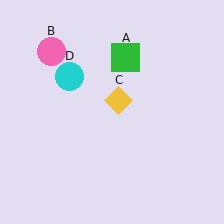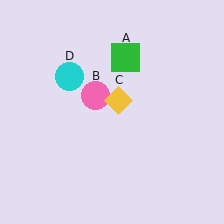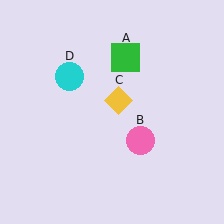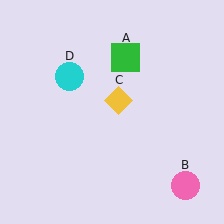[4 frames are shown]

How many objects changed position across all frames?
1 object changed position: pink circle (object B).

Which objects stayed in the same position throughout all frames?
Green square (object A) and yellow diamond (object C) and cyan circle (object D) remained stationary.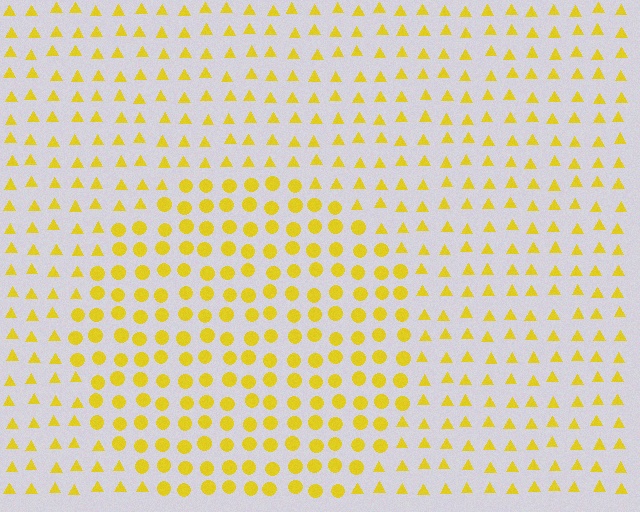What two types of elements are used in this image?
The image uses circles inside the circle region and triangles outside it.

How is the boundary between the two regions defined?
The boundary is defined by a change in element shape: circles inside vs. triangles outside. All elements share the same color and spacing.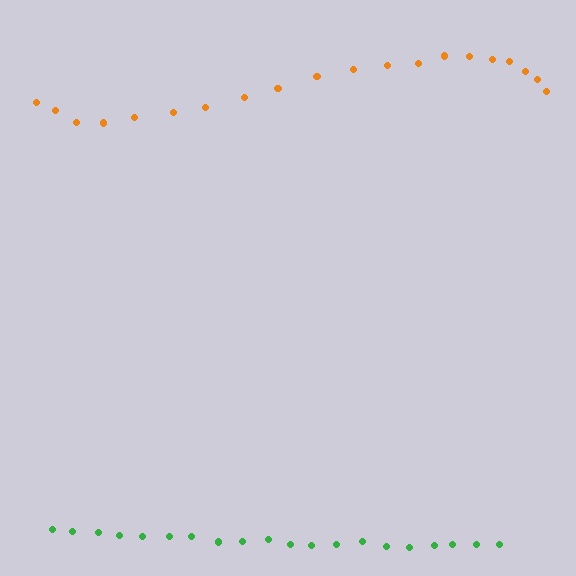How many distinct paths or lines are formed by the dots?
There are 2 distinct paths.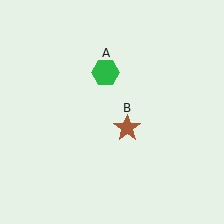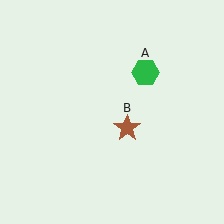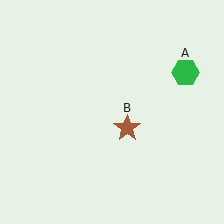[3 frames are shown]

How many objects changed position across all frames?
1 object changed position: green hexagon (object A).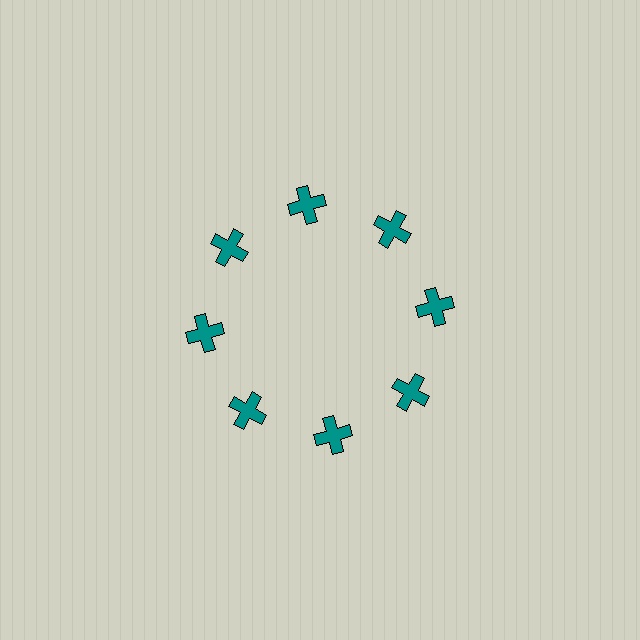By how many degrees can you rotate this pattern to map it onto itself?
The pattern maps onto itself every 45 degrees of rotation.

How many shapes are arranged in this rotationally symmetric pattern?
There are 8 shapes, arranged in 8 groups of 1.